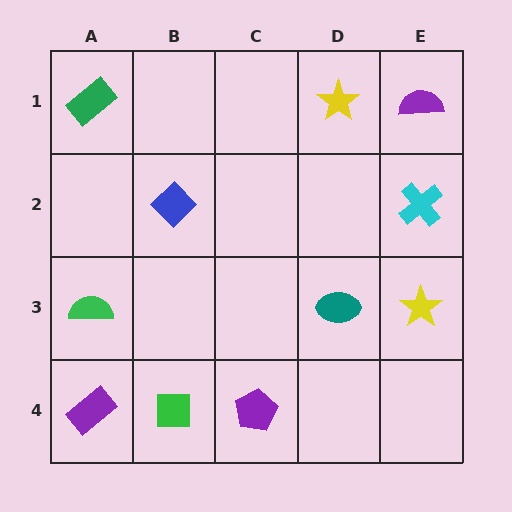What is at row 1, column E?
A purple semicircle.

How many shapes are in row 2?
2 shapes.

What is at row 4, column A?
A purple rectangle.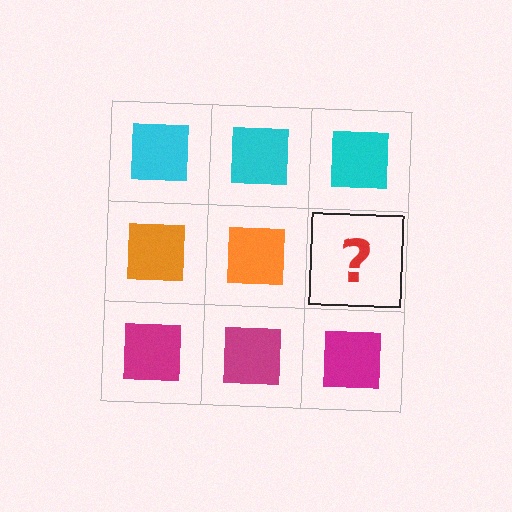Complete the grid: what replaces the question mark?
The question mark should be replaced with an orange square.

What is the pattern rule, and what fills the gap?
The rule is that each row has a consistent color. The gap should be filled with an orange square.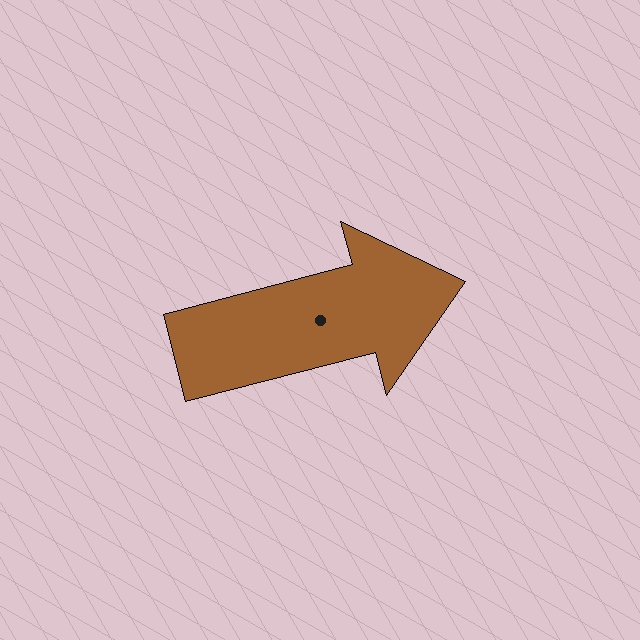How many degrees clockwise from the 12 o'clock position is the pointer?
Approximately 75 degrees.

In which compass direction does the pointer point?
East.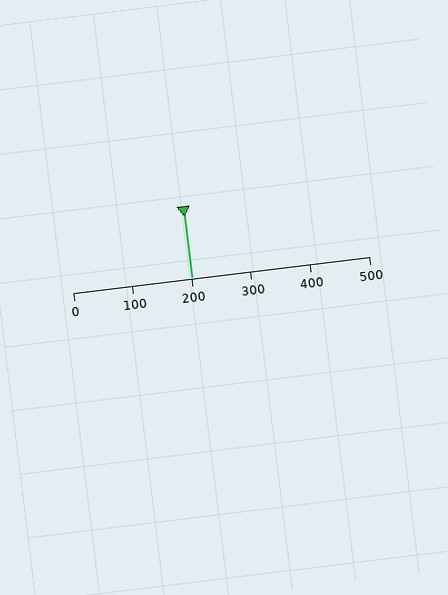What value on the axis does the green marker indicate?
The marker indicates approximately 200.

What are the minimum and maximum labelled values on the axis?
The axis runs from 0 to 500.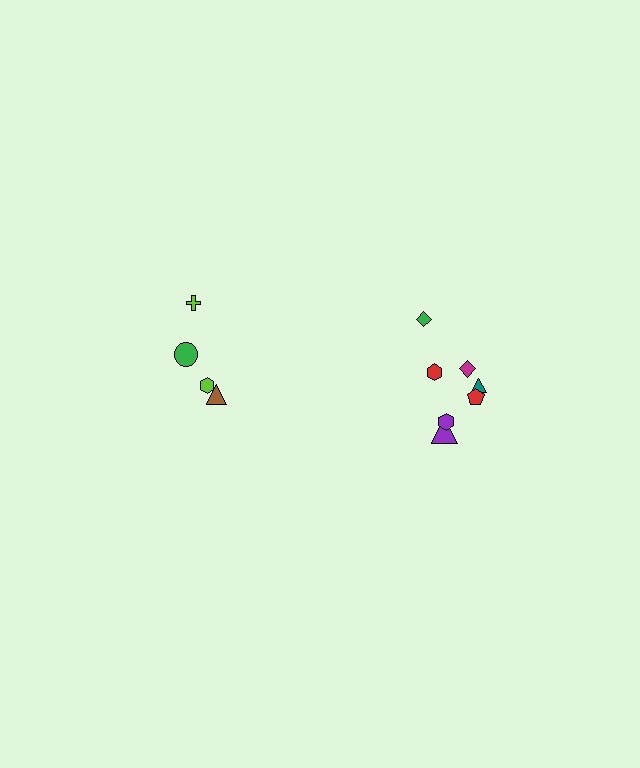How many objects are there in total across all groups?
There are 11 objects.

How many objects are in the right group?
There are 7 objects.